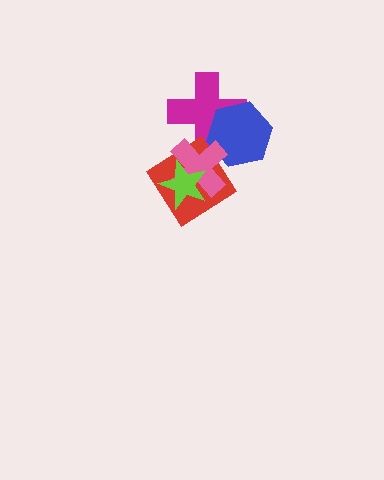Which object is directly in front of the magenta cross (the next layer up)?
The blue hexagon is directly in front of the magenta cross.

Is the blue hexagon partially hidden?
Yes, it is partially covered by another shape.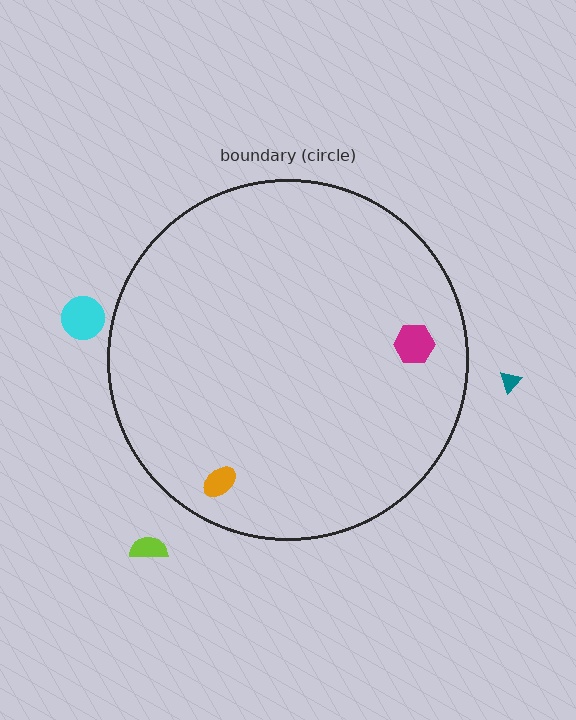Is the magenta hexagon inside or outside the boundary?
Inside.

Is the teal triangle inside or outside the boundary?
Outside.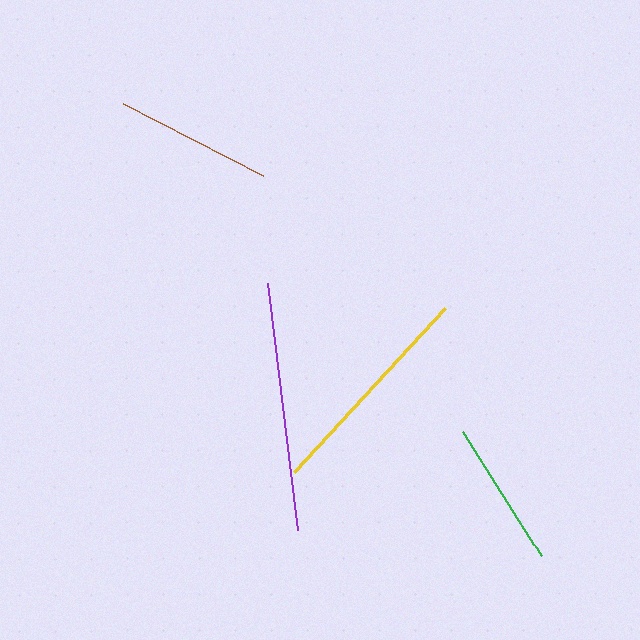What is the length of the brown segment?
The brown segment is approximately 157 pixels long.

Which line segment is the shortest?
The green line is the shortest at approximately 147 pixels.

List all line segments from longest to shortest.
From longest to shortest: purple, yellow, brown, green.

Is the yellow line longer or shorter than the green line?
The yellow line is longer than the green line.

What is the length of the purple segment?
The purple segment is approximately 249 pixels long.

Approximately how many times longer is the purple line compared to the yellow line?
The purple line is approximately 1.1 times the length of the yellow line.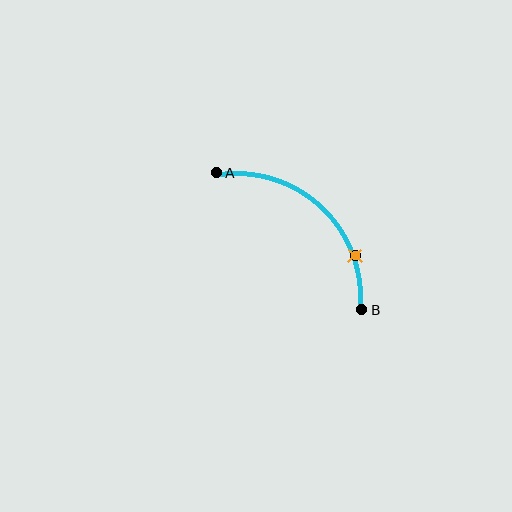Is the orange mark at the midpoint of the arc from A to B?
No. The orange mark lies on the arc but is closer to endpoint B. The arc midpoint would be at the point on the curve equidistant along the arc from both A and B.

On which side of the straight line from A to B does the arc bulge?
The arc bulges above and to the right of the straight line connecting A and B.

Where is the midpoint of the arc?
The arc midpoint is the point on the curve farthest from the straight line joining A and B. It sits above and to the right of that line.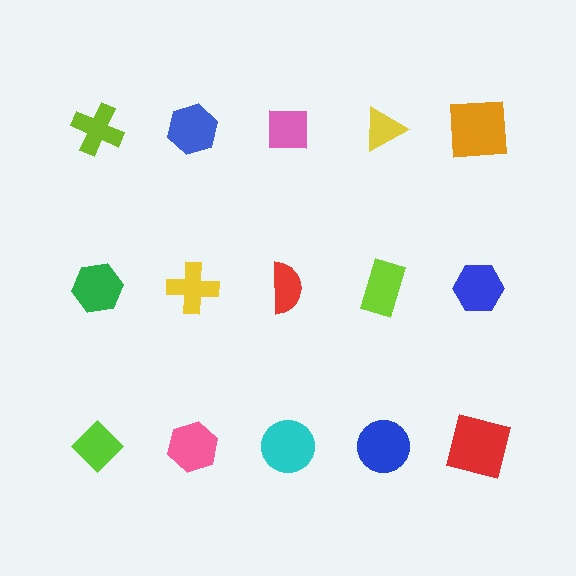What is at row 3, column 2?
A pink hexagon.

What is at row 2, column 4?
A lime rectangle.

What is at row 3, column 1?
A lime diamond.